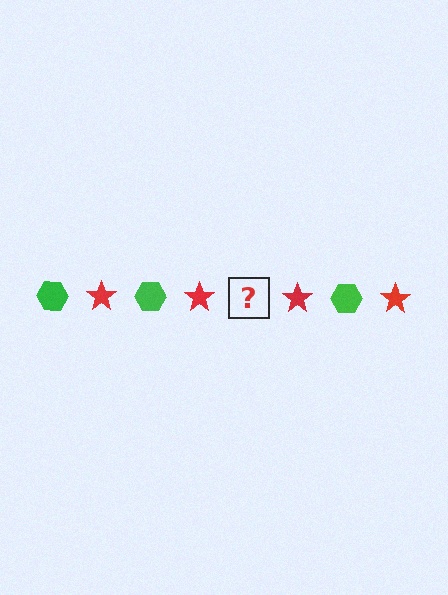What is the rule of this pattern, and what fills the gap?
The rule is that the pattern alternates between green hexagon and red star. The gap should be filled with a green hexagon.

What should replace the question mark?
The question mark should be replaced with a green hexagon.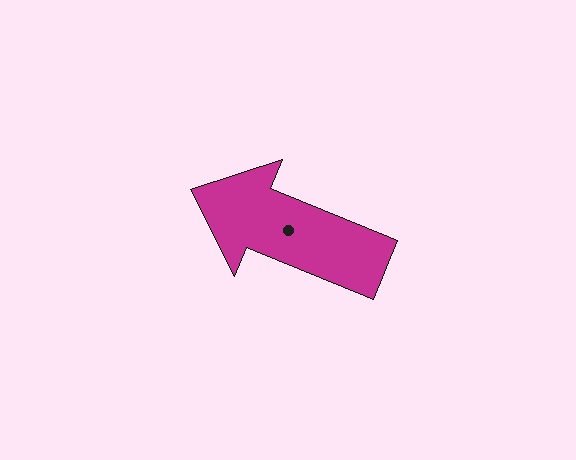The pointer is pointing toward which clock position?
Roughly 10 o'clock.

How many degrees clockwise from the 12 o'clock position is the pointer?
Approximately 292 degrees.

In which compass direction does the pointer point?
West.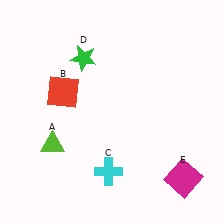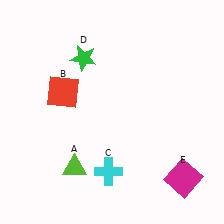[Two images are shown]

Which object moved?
The lime triangle (A) moved down.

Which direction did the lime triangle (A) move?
The lime triangle (A) moved down.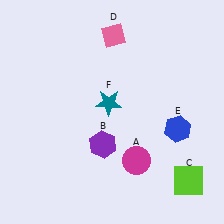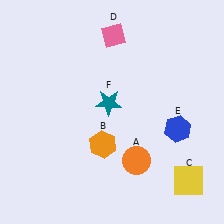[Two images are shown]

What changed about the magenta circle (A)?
In Image 1, A is magenta. In Image 2, it changed to orange.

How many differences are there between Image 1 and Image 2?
There are 3 differences between the two images.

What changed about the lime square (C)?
In Image 1, C is lime. In Image 2, it changed to yellow.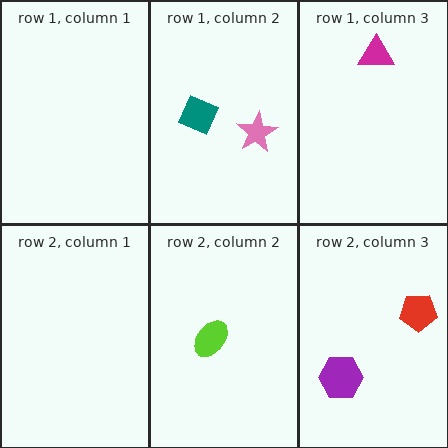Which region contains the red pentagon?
The row 2, column 3 region.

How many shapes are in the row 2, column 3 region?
2.